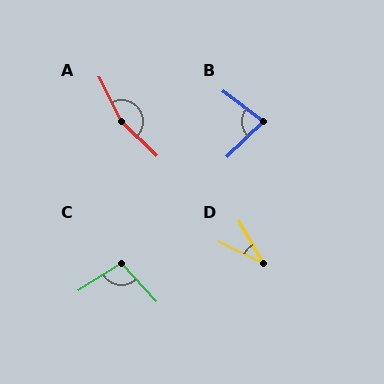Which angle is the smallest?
D, at approximately 34 degrees.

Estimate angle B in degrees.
Approximately 82 degrees.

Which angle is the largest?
A, at approximately 161 degrees.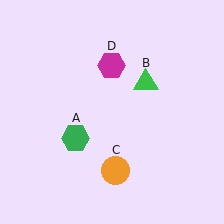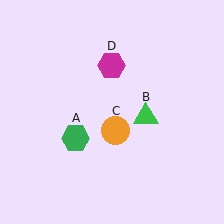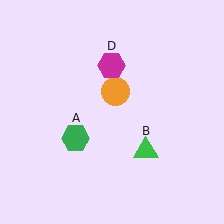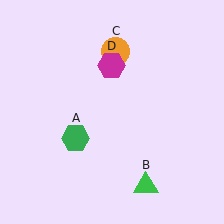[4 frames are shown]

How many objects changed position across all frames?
2 objects changed position: green triangle (object B), orange circle (object C).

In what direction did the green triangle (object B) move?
The green triangle (object B) moved down.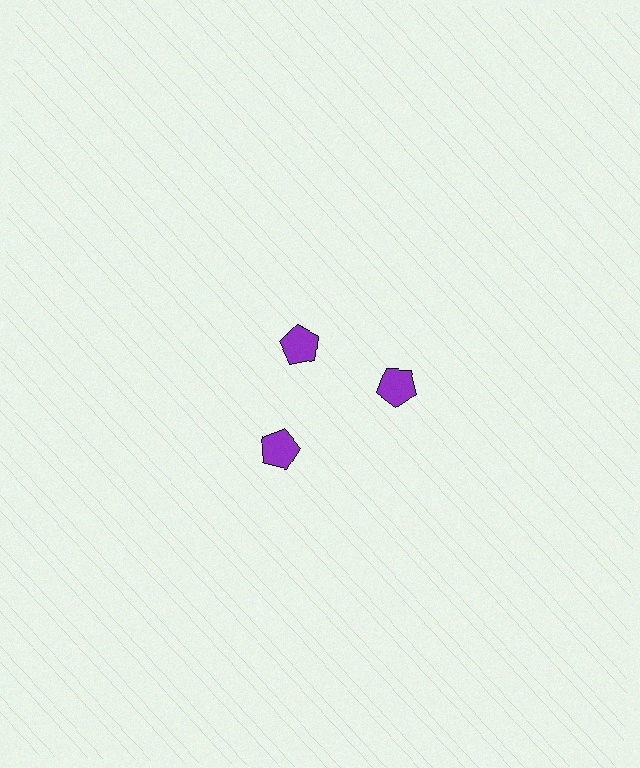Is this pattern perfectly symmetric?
No. The 3 purple pentagons are arranged in a ring, but one element near the 11 o'clock position is pulled inward toward the center, breaking the 3-fold rotational symmetry.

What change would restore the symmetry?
The symmetry would be restored by moving it outward, back onto the ring so that all 3 pentagons sit at equal angles and equal distance from the center.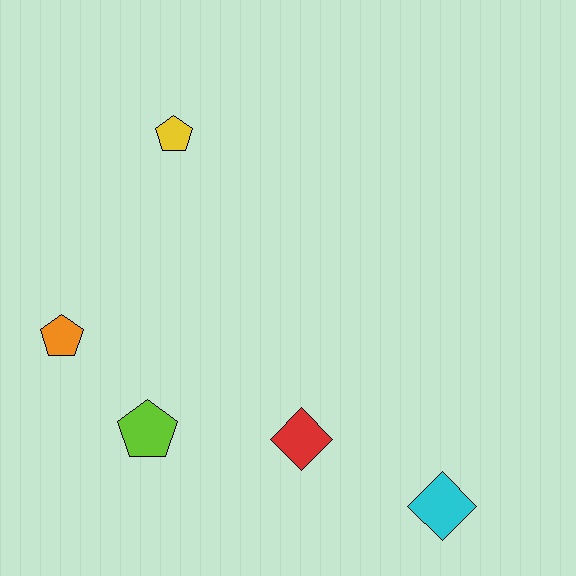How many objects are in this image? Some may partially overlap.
There are 5 objects.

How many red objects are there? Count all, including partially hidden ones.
There is 1 red object.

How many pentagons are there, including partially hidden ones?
There are 3 pentagons.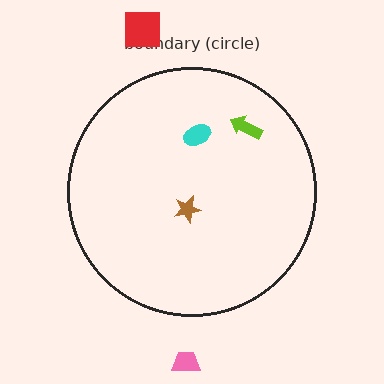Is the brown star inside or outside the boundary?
Inside.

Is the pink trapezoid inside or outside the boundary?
Outside.